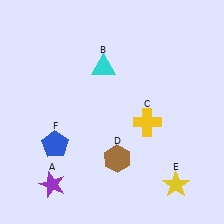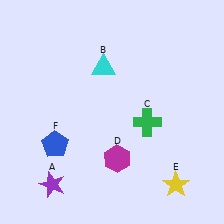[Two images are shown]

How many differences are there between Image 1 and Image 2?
There are 2 differences between the two images.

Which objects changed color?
C changed from yellow to green. D changed from brown to magenta.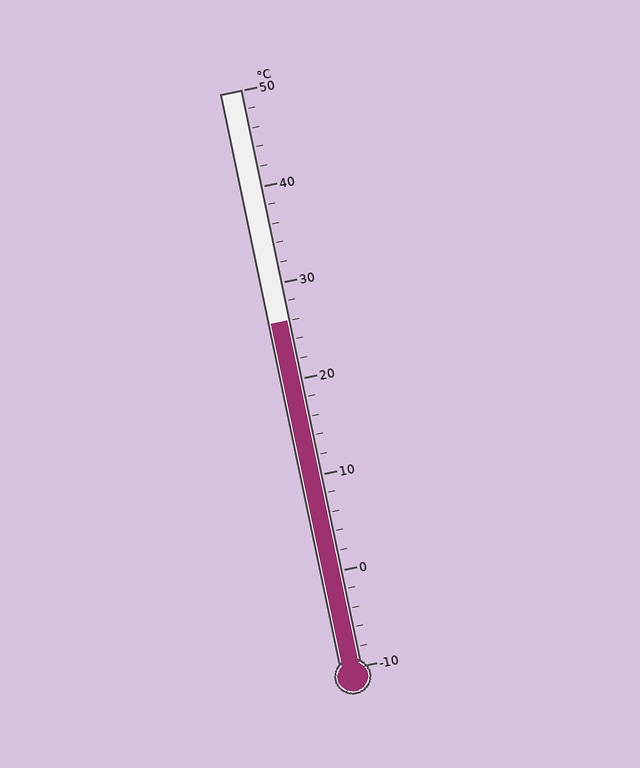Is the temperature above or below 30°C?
The temperature is below 30°C.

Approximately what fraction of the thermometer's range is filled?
The thermometer is filled to approximately 60% of its range.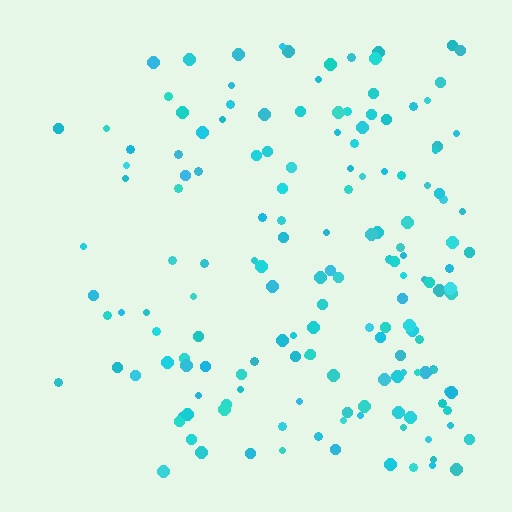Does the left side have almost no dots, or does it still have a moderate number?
Still a moderate number, just noticeably fewer than the right.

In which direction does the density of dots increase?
From left to right, with the right side densest.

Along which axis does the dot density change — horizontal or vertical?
Horizontal.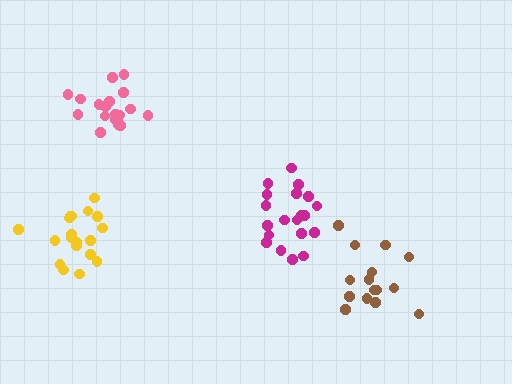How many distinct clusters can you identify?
There are 4 distinct clusters.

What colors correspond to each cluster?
The clusters are colored: pink, magenta, brown, yellow.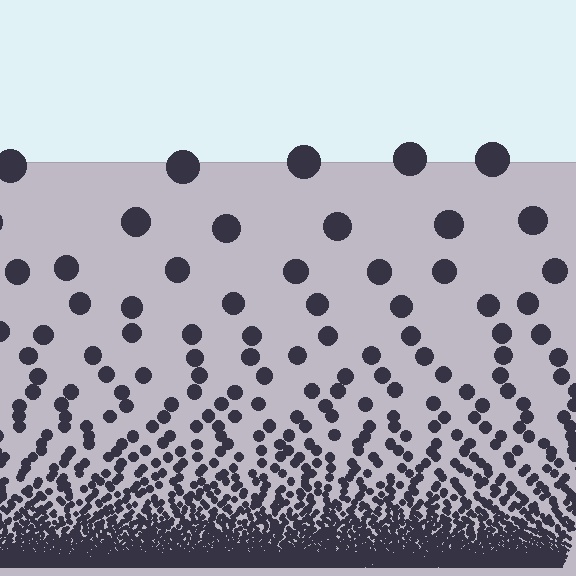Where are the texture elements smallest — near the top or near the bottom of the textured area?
Near the bottom.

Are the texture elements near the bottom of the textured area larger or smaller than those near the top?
Smaller. The gradient is inverted — elements near the bottom are smaller and denser.